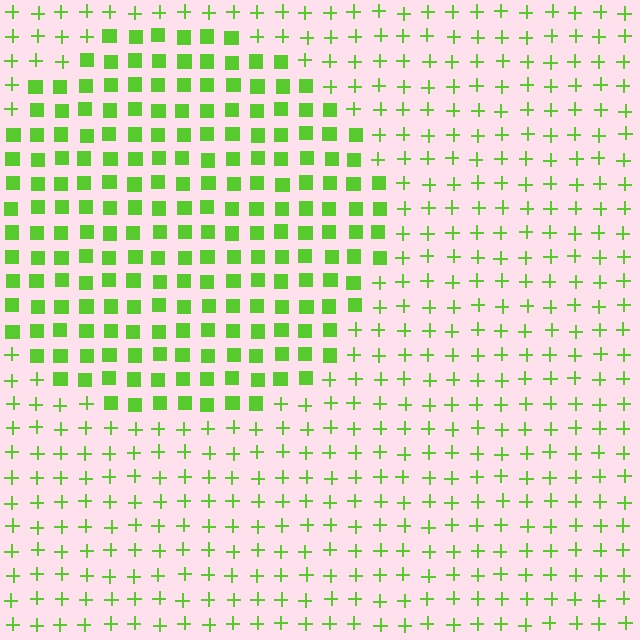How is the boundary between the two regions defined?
The boundary is defined by a change in element shape: squares inside vs. plus signs outside. All elements share the same color and spacing.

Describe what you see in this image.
The image is filled with small lime elements arranged in a uniform grid. A circle-shaped region contains squares, while the surrounding area contains plus signs. The boundary is defined purely by the change in element shape.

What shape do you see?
I see a circle.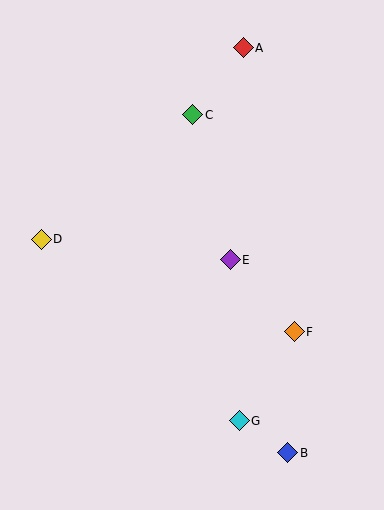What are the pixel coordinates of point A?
Point A is at (243, 48).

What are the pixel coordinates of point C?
Point C is at (193, 115).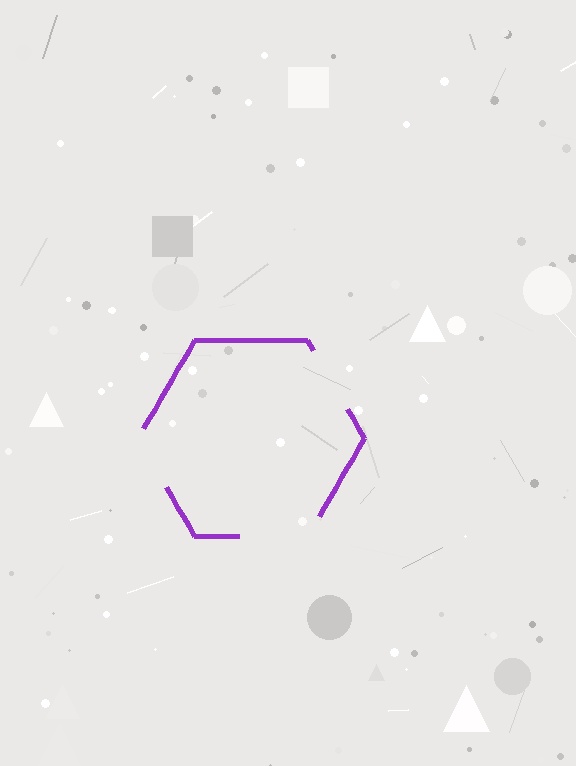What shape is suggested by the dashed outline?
The dashed outline suggests a hexagon.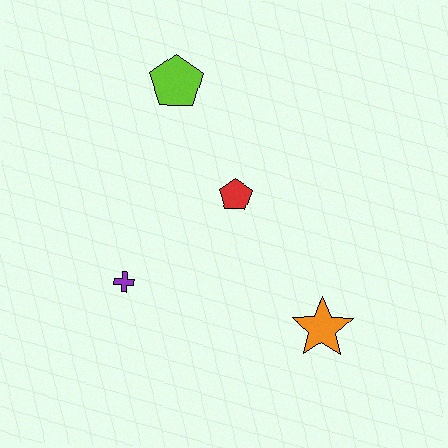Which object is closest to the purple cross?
The red pentagon is closest to the purple cross.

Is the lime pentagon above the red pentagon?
Yes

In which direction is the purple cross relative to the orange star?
The purple cross is to the left of the orange star.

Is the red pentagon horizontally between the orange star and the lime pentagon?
Yes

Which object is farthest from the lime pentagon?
The orange star is farthest from the lime pentagon.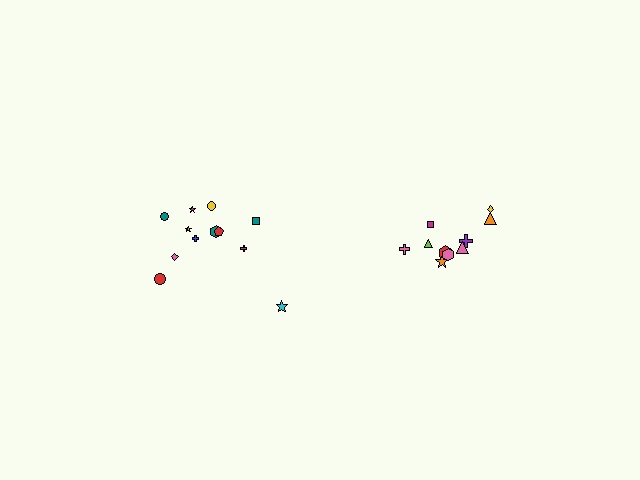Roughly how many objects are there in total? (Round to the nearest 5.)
Roughly 20 objects in total.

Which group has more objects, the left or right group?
The left group.